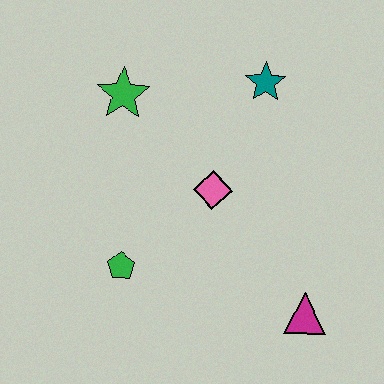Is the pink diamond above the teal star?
No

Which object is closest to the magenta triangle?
The pink diamond is closest to the magenta triangle.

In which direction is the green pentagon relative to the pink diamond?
The green pentagon is to the left of the pink diamond.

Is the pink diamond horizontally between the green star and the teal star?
Yes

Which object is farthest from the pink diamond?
The magenta triangle is farthest from the pink diamond.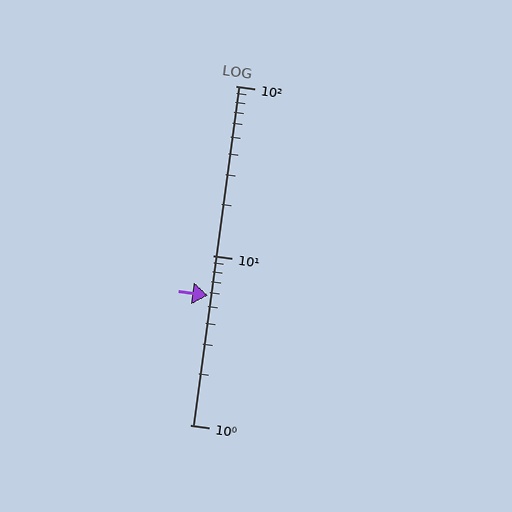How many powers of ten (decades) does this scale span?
The scale spans 2 decades, from 1 to 100.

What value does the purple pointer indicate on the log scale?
The pointer indicates approximately 5.8.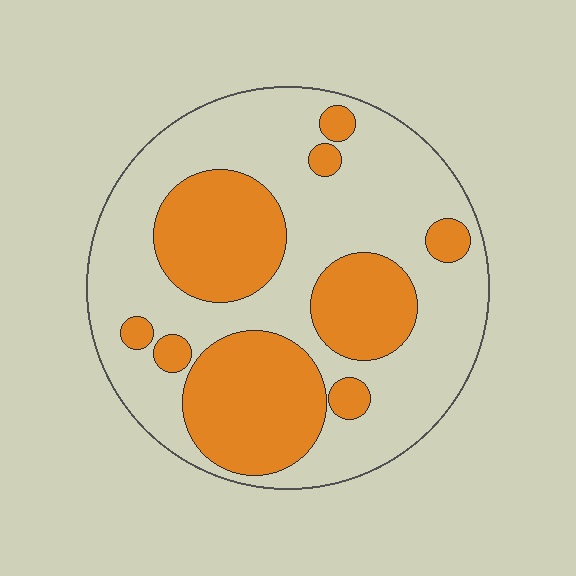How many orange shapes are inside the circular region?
9.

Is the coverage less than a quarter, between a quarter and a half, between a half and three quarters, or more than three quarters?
Between a quarter and a half.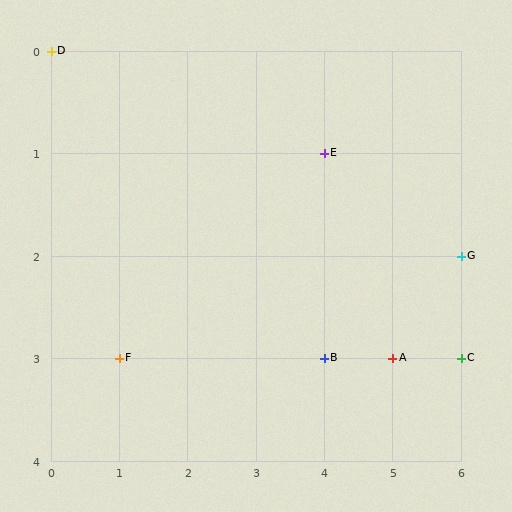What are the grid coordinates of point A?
Point A is at grid coordinates (5, 3).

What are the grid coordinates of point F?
Point F is at grid coordinates (1, 3).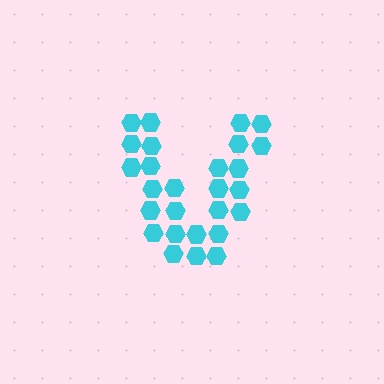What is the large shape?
The large shape is the letter V.